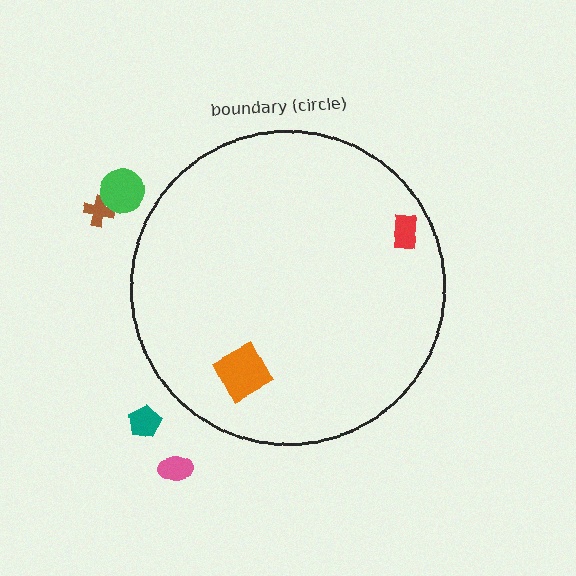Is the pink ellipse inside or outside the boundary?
Outside.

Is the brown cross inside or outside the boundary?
Outside.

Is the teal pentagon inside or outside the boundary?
Outside.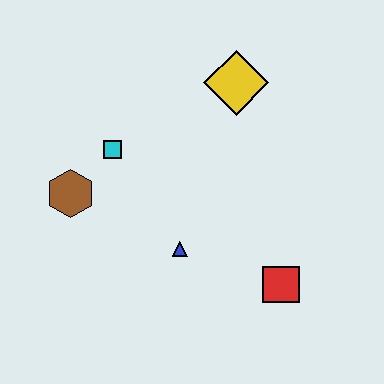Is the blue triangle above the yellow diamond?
No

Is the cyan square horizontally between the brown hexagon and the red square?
Yes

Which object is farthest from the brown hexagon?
The red square is farthest from the brown hexagon.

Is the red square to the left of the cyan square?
No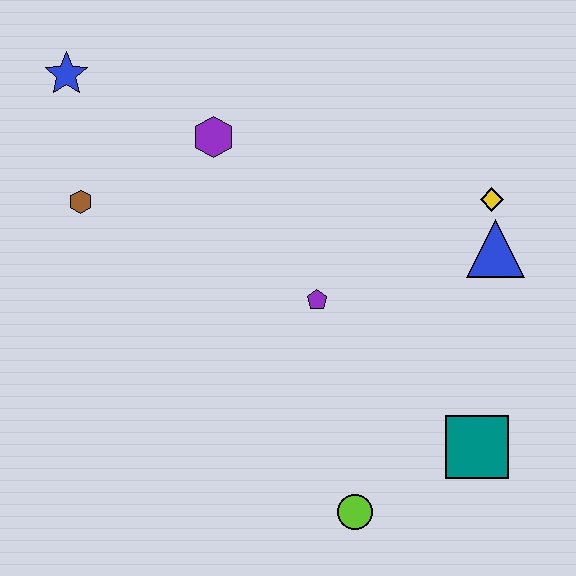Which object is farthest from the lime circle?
The blue star is farthest from the lime circle.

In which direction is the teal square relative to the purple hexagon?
The teal square is below the purple hexagon.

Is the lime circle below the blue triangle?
Yes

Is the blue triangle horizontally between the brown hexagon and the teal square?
No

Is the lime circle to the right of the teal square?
No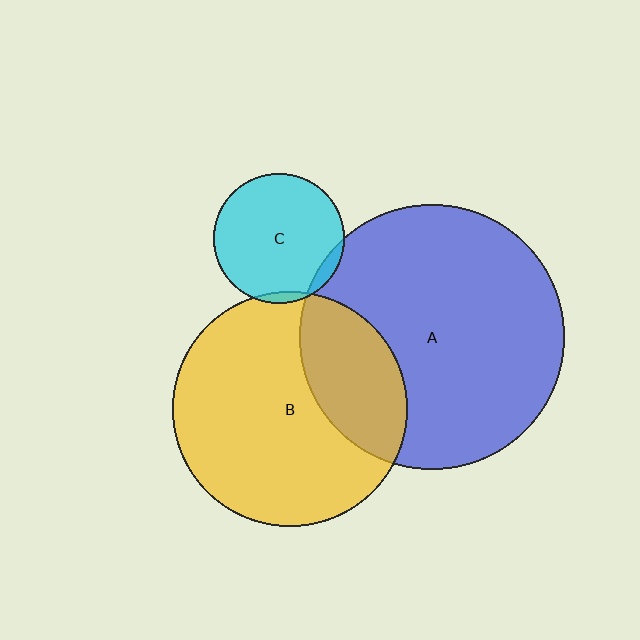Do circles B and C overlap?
Yes.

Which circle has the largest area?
Circle A (blue).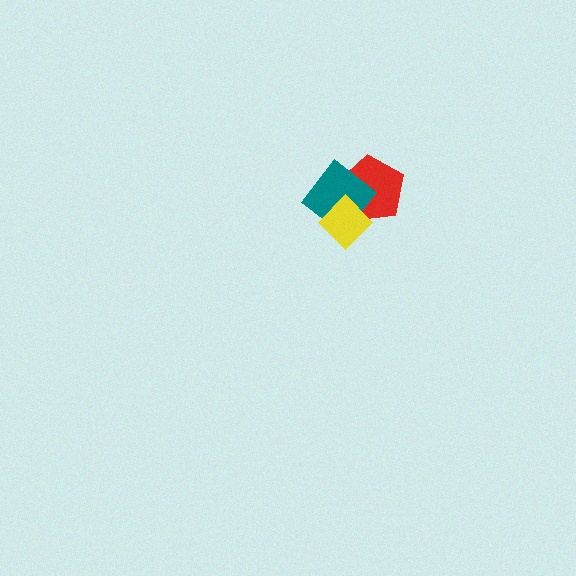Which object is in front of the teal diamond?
The yellow diamond is in front of the teal diamond.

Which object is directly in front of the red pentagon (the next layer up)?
The teal diamond is directly in front of the red pentagon.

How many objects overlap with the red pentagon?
2 objects overlap with the red pentagon.